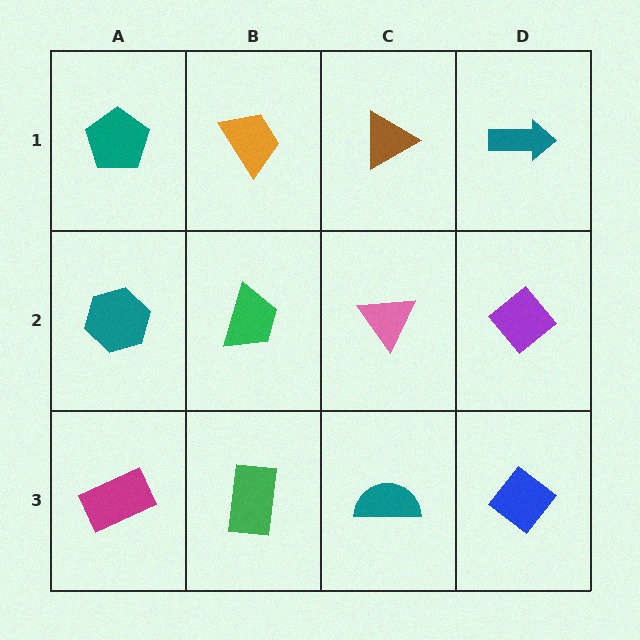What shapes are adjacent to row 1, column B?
A green trapezoid (row 2, column B), a teal pentagon (row 1, column A), a brown triangle (row 1, column C).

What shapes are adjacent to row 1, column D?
A purple diamond (row 2, column D), a brown triangle (row 1, column C).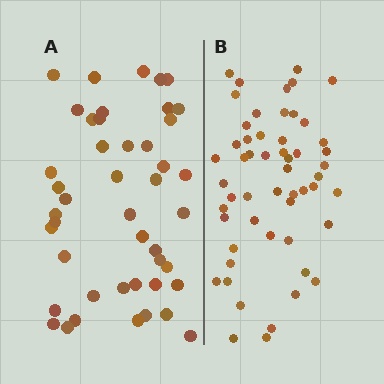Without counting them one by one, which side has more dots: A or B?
Region B (the right region) has more dots.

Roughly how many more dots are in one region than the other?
Region B has roughly 8 or so more dots than region A.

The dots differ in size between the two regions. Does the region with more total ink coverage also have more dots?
No. Region A has more total ink coverage because its dots are larger, but region B actually contains more individual dots. Total area can be misleading — the number of items is what matters here.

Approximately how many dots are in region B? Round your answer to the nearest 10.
About 50 dots. (The exact count is 54, which rounds to 50.)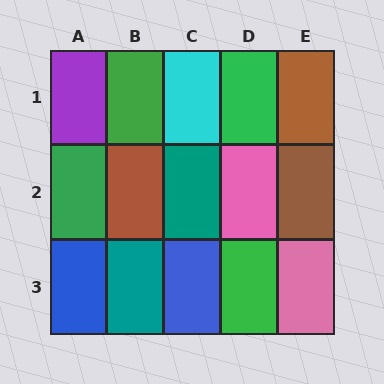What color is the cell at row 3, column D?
Green.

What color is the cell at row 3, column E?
Pink.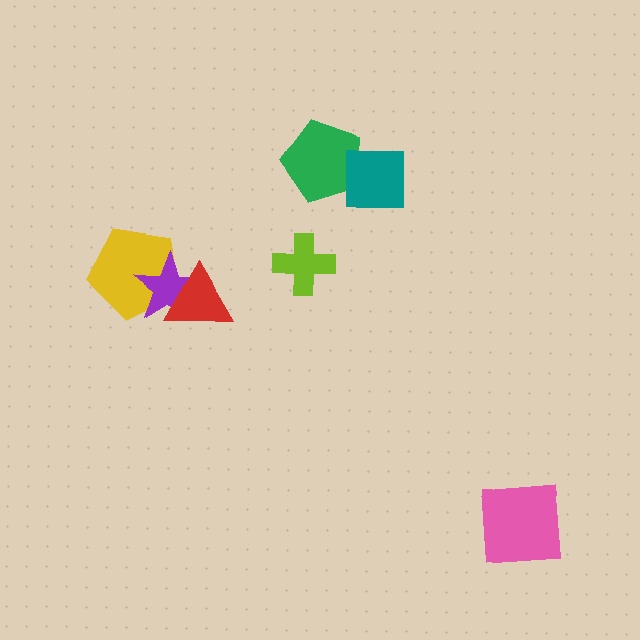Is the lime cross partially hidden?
No, no other shape covers it.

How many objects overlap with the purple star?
2 objects overlap with the purple star.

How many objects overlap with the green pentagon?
1 object overlaps with the green pentagon.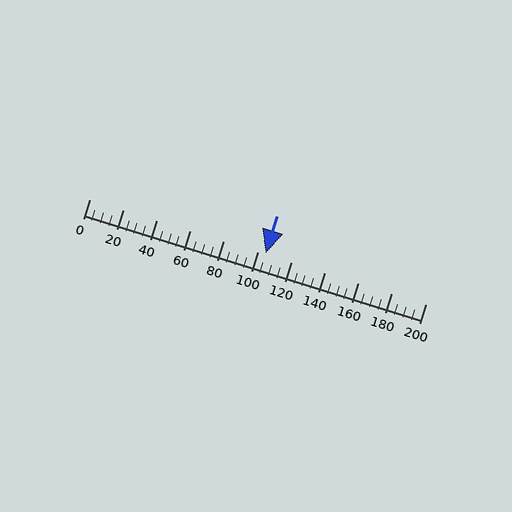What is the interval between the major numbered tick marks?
The major tick marks are spaced 20 units apart.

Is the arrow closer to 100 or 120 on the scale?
The arrow is closer to 100.